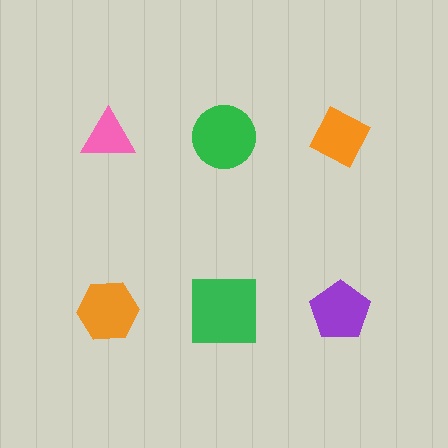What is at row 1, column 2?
A green circle.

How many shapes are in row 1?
3 shapes.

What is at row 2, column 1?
An orange hexagon.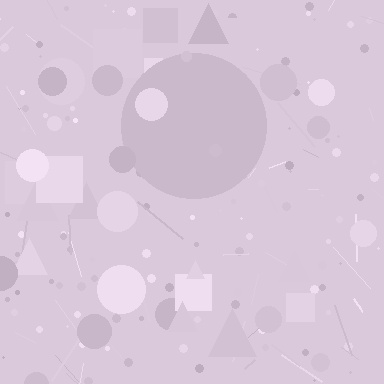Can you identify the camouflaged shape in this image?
The camouflaged shape is a circle.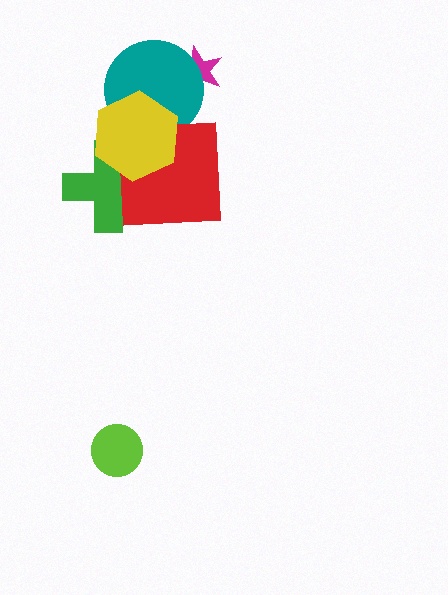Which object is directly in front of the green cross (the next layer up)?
The red square is directly in front of the green cross.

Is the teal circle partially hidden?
Yes, it is partially covered by another shape.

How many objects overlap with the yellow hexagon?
3 objects overlap with the yellow hexagon.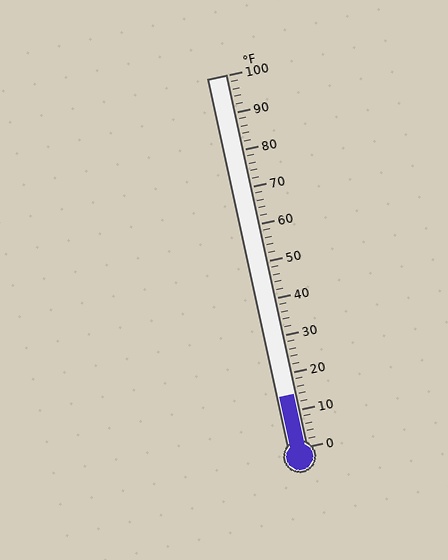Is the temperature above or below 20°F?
The temperature is below 20°F.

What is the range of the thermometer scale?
The thermometer scale ranges from 0°F to 100°F.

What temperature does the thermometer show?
The thermometer shows approximately 14°F.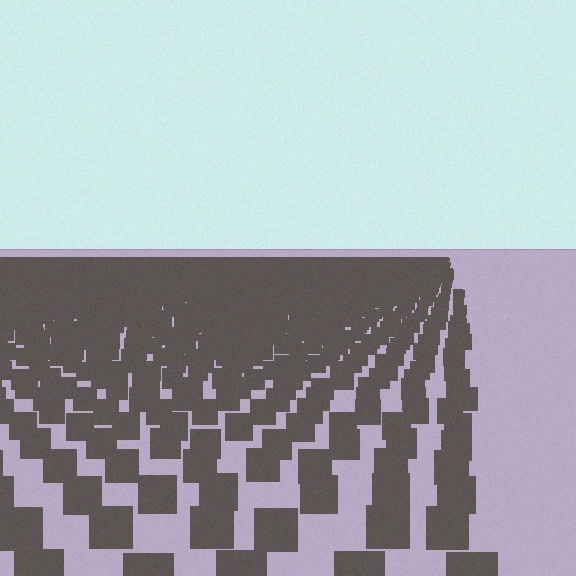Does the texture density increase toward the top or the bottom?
Density increases toward the top.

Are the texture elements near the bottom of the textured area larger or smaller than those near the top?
Larger. Near the bottom, elements are closer to the viewer and appear at a bigger on-screen size.